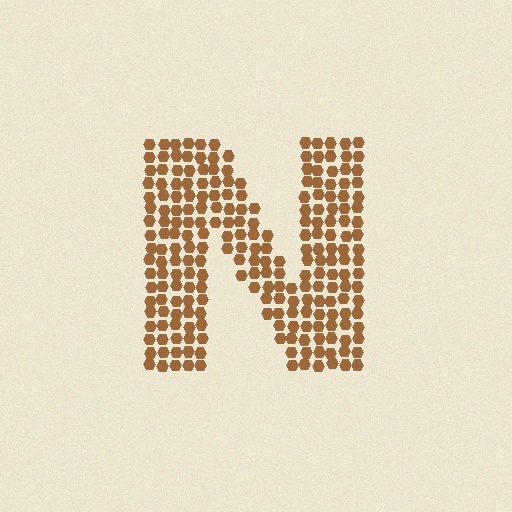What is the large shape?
The large shape is the letter N.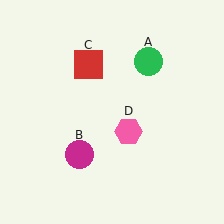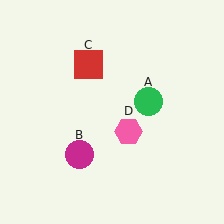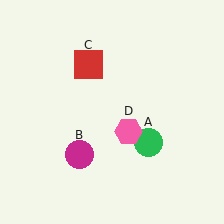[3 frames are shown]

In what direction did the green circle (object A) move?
The green circle (object A) moved down.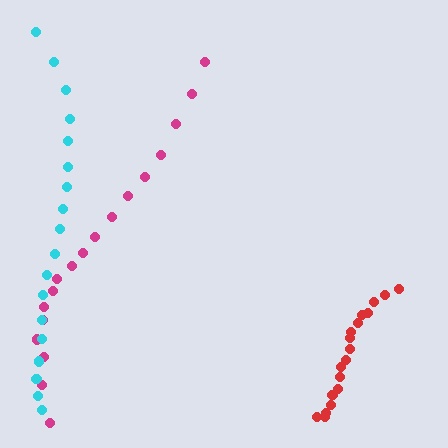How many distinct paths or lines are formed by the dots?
There are 3 distinct paths.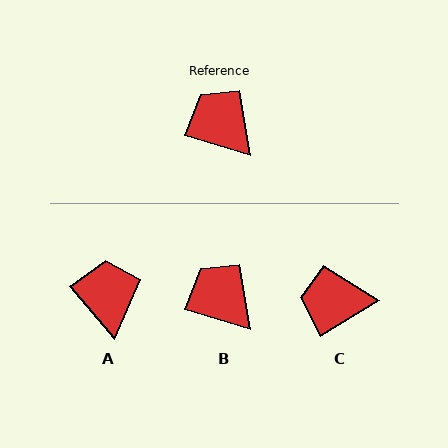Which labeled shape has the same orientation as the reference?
B.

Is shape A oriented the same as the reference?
No, it is off by about 33 degrees.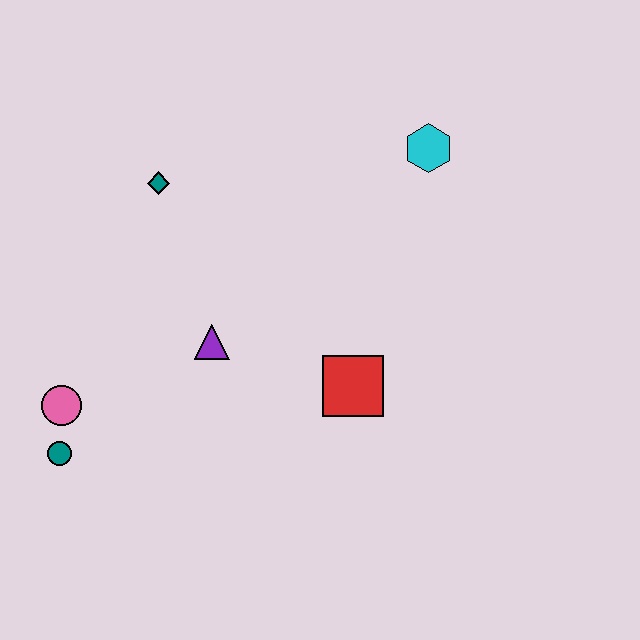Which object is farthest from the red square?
The teal circle is farthest from the red square.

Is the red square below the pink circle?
No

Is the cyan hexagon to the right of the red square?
Yes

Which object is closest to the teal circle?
The pink circle is closest to the teal circle.